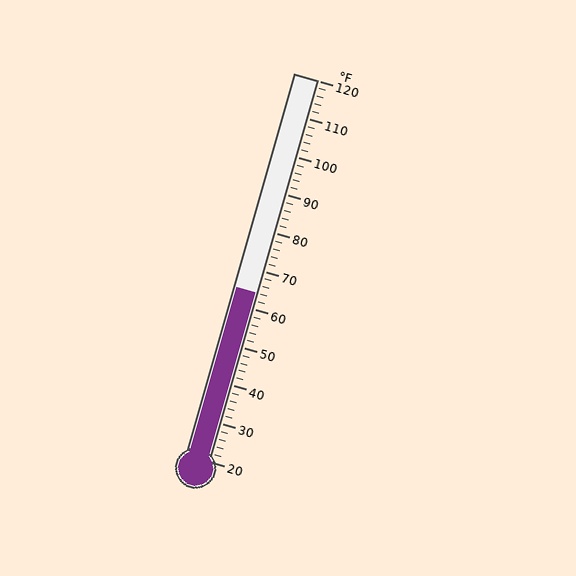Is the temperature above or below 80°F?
The temperature is below 80°F.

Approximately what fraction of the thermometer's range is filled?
The thermometer is filled to approximately 45% of its range.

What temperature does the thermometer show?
The thermometer shows approximately 64°F.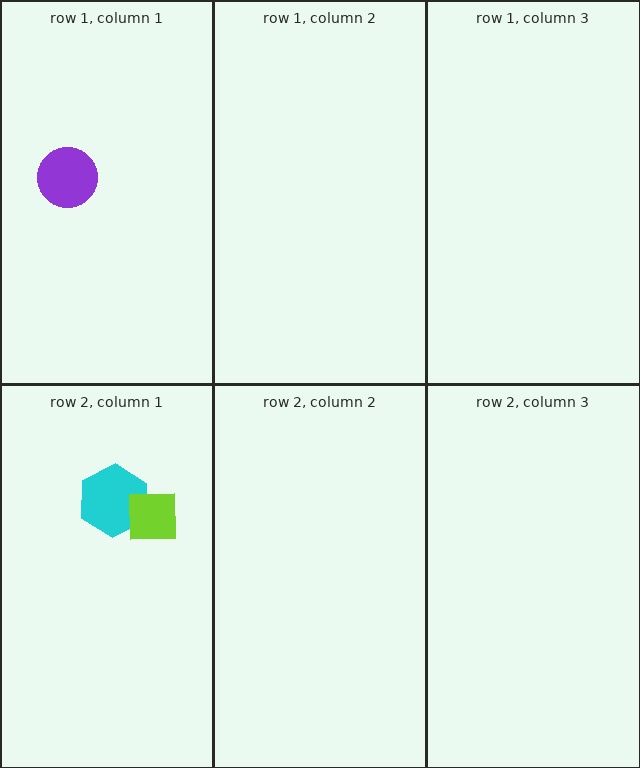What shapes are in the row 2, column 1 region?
The cyan hexagon, the lime square.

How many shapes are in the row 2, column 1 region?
2.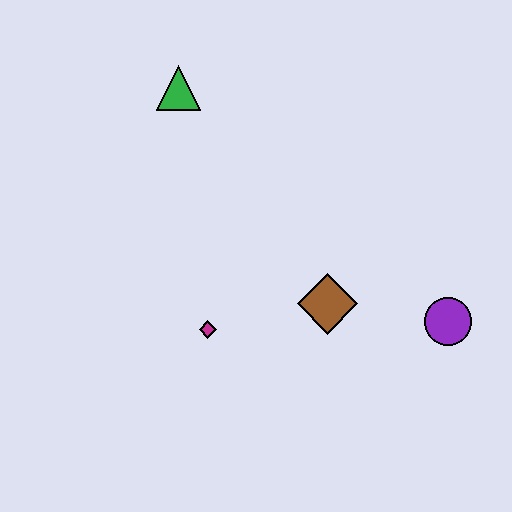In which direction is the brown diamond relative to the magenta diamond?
The brown diamond is to the right of the magenta diamond.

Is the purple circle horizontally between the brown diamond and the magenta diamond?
No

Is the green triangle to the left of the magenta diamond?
Yes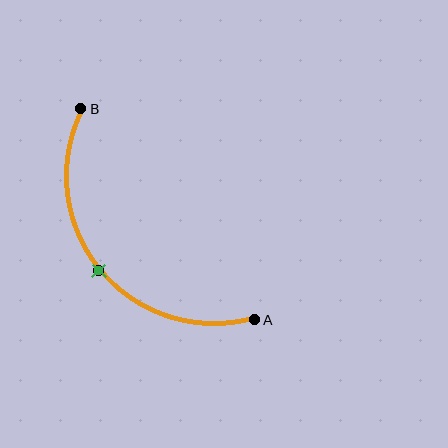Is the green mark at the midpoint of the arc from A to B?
Yes. The green mark lies on the arc at equal arc-length from both A and B — it is the arc midpoint.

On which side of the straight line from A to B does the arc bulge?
The arc bulges below and to the left of the straight line connecting A and B.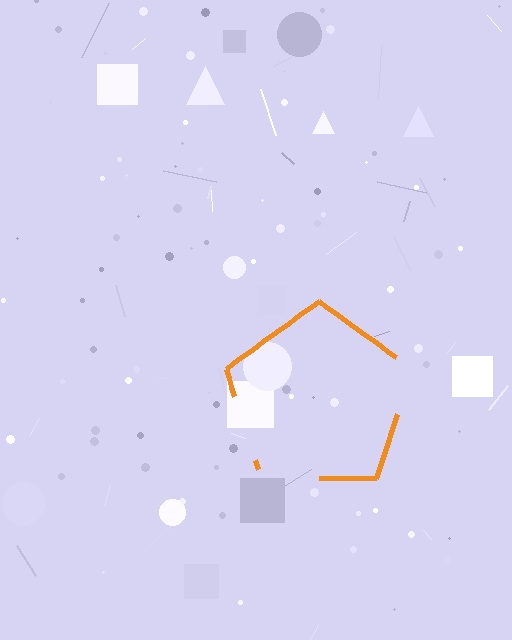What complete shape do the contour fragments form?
The contour fragments form a pentagon.